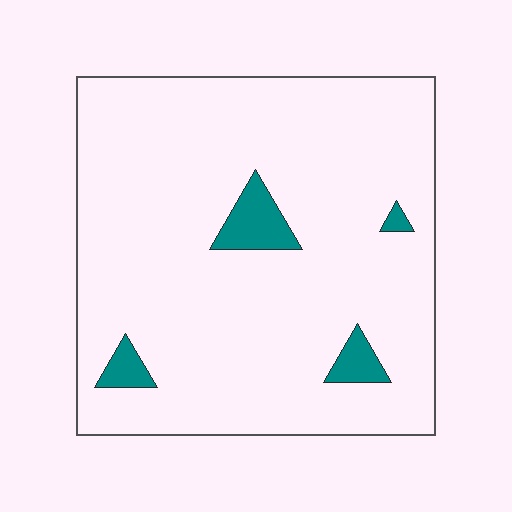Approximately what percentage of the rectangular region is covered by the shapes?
Approximately 5%.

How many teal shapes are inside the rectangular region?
4.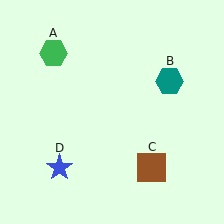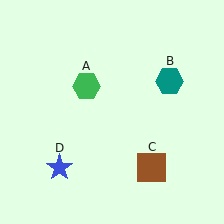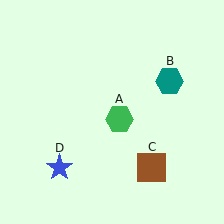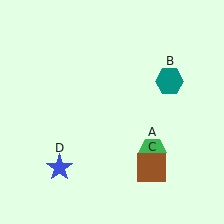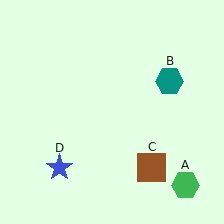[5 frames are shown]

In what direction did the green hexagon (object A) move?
The green hexagon (object A) moved down and to the right.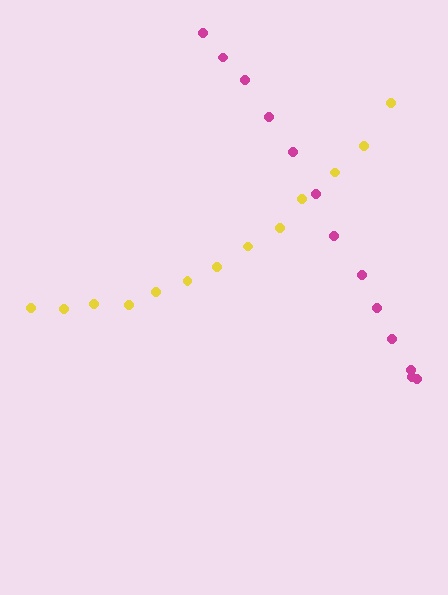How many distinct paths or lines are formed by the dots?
There are 2 distinct paths.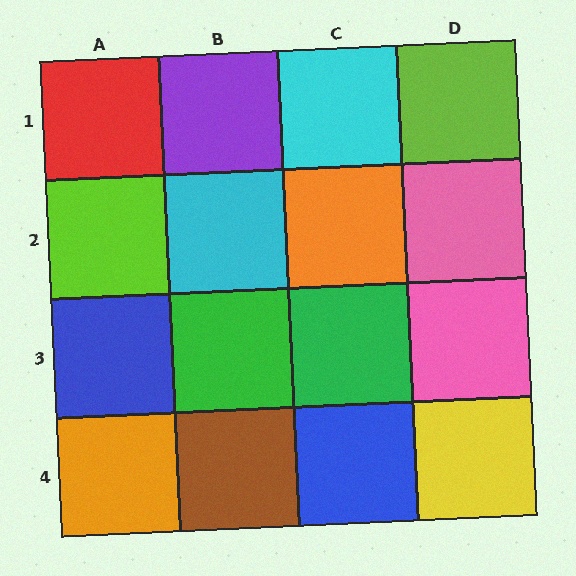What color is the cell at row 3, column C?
Green.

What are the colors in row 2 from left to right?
Lime, cyan, orange, pink.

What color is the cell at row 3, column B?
Green.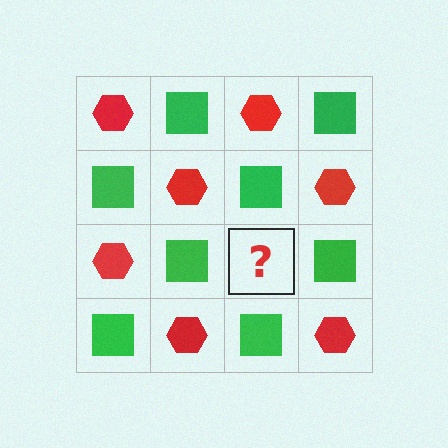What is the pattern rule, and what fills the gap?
The rule is that it alternates red hexagon and green square in a checkerboard pattern. The gap should be filled with a red hexagon.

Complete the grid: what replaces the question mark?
The question mark should be replaced with a red hexagon.